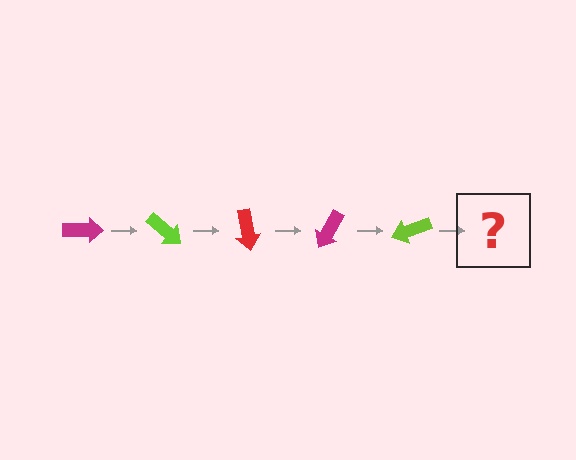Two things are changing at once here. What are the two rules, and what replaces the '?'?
The two rules are that it rotates 40 degrees each step and the color cycles through magenta, lime, and red. The '?' should be a red arrow, rotated 200 degrees from the start.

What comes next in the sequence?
The next element should be a red arrow, rotated 200 degrees from the start.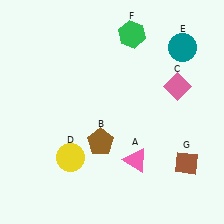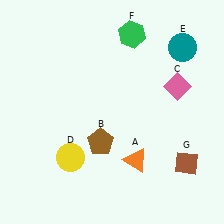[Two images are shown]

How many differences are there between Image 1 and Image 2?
There is 1 difference between the two images.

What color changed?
The triangle (A) changed from pink in Image 1 to orange in Image 2.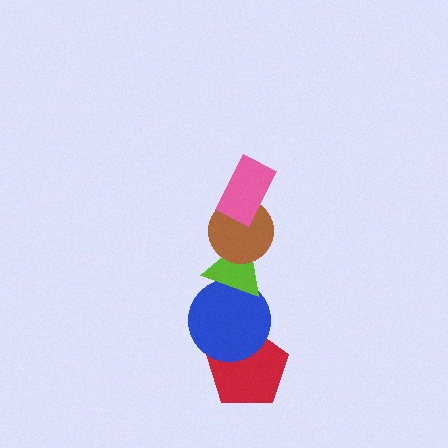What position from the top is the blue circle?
The blue circle is 4th from the top.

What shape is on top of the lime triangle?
The brown circle is on top of the lime triangle.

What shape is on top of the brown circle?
The pink rectangle is on top of the brown circle.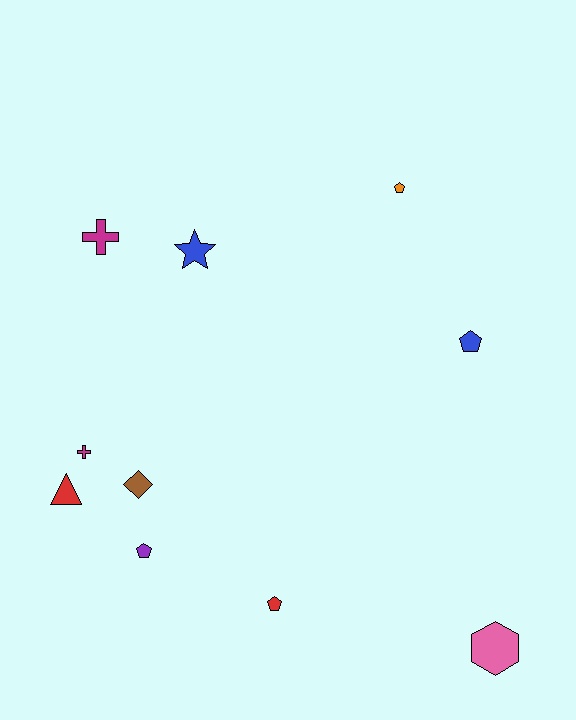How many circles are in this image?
There are no circles.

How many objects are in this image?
There are 10 objects.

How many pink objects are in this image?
There is 1 pink object.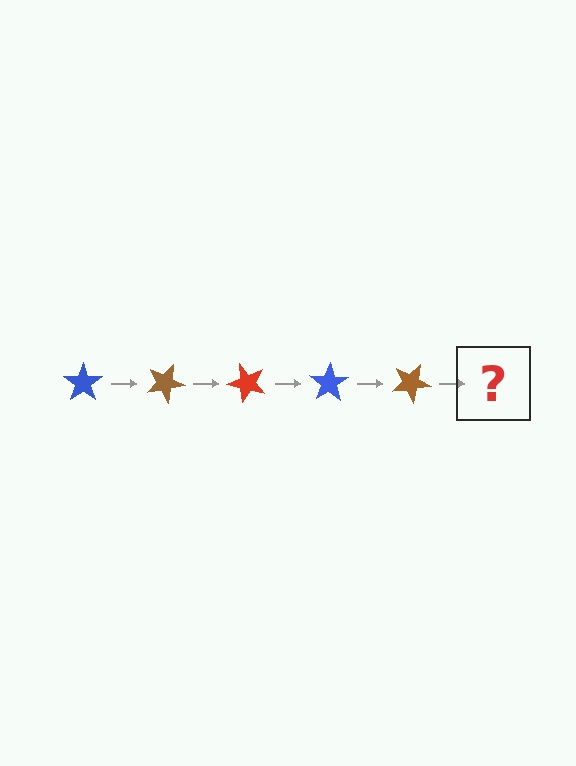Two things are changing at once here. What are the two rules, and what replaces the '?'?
The two rules are that it rotates 25 degrees each step and the color cycles through blue, brown, and red. The '?' should be a red star, rotated 125 degrees from the start.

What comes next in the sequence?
The next element should be a red star, rotated 125 degrees from the start.